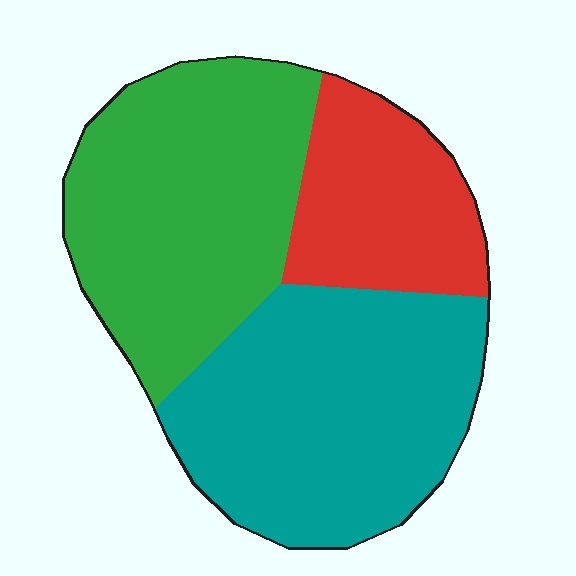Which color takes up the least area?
Red, at roughly 20%.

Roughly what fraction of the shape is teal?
Teal takes up between a quarter and a half of the shape.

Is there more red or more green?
Green.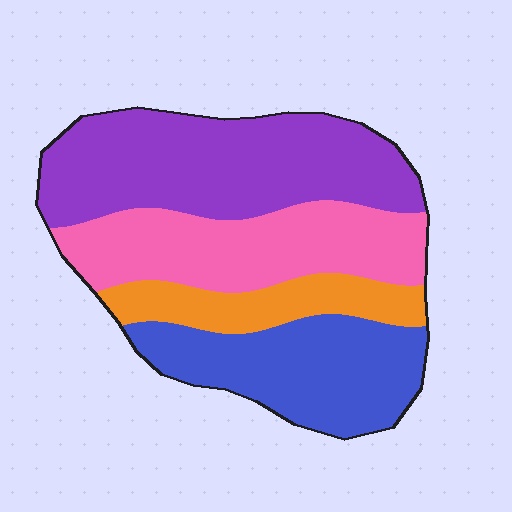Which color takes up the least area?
Orange, at roughly 15%.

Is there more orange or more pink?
Pink.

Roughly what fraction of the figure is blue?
Blue covers about 25% of the figure.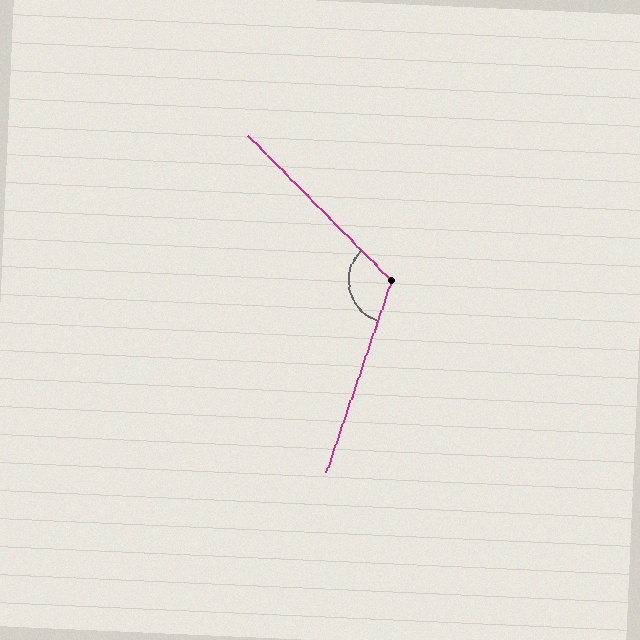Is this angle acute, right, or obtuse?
It is obtuse.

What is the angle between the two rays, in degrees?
Approximately 116 degrees.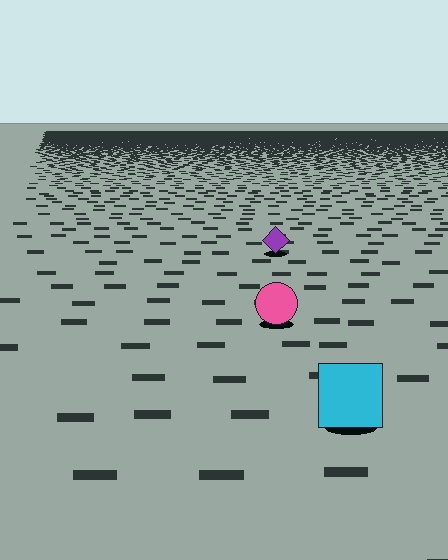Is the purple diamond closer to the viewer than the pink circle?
No. The pink circle is closer — you can tell from the texture gradient: the ground texture is coarser near it.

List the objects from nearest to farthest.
From nearest to farthest: the cyan square, the pink circle, the purple diamond.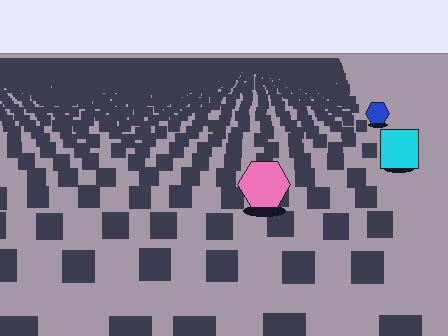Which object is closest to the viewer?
The pink hexagon is closest. The texture marks near it are larger and more spread out.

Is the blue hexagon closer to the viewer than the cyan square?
No. The cyan square is closer — you can tell from the texture gradient: the ground texture is coarser near it.